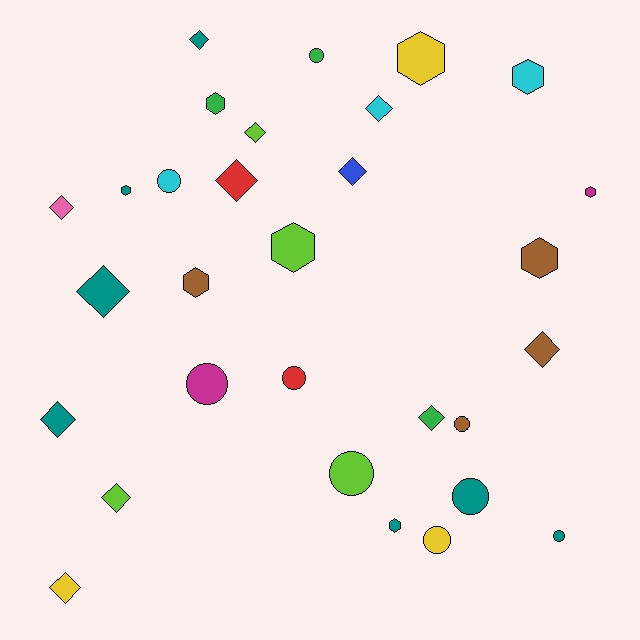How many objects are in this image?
There are 30 objects.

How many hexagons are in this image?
There are 9 hexagons.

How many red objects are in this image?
There are 2 red objects.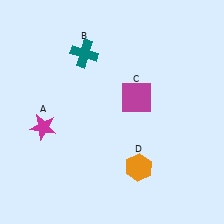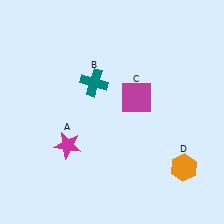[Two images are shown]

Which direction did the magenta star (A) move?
The magenta star (A) moved right.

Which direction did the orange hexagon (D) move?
The orange hexagon (D) moved right.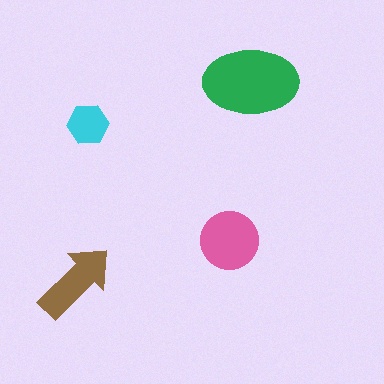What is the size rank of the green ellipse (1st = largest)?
1st.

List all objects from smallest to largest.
The cyan hexagon, the brown arrow, the pink circle, the green ellipse.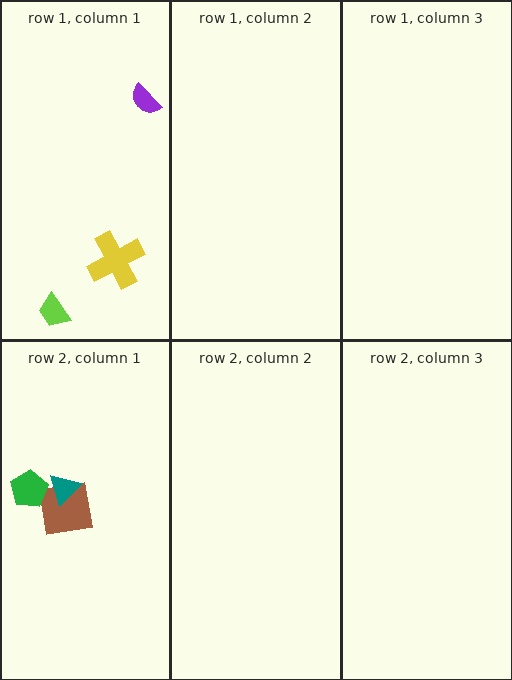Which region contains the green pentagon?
The row 2, column 1 region.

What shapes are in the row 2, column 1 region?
The brown square, the green pentagon, the teal triangle.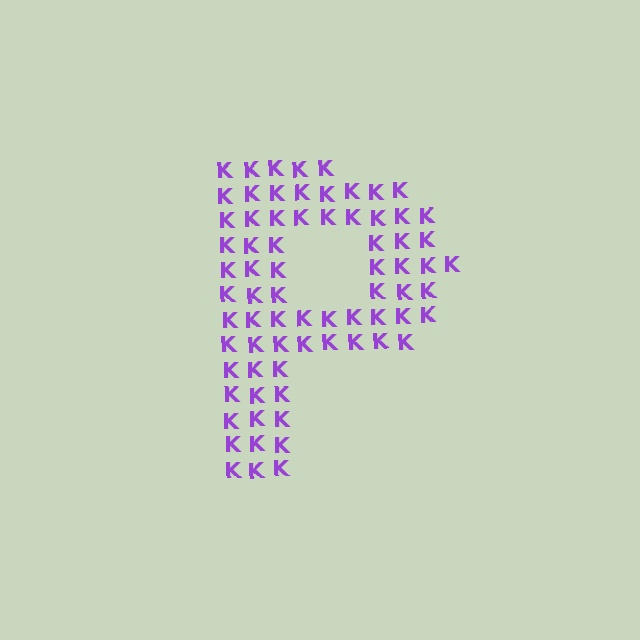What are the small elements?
The small elements are letter K's.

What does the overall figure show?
The overall figure shows the letter P.